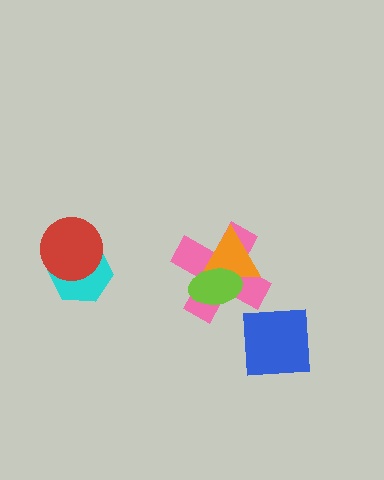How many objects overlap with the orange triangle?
2 objects overlap with the orange triangle.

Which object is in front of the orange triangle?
The lime ellipse is in front of the orange triangle.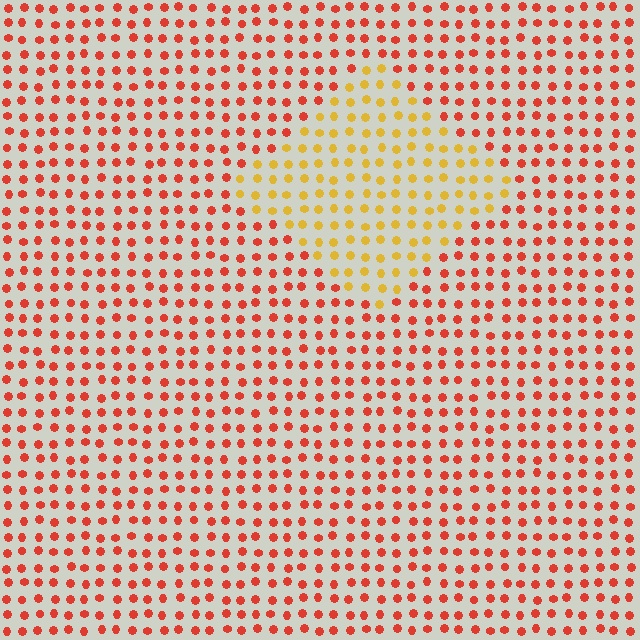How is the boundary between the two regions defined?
The boundary is defined purely by a slight shift in hue (about 43 degrees). Spacing, size, and orientation are identical on both sides.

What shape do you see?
I see a diamond.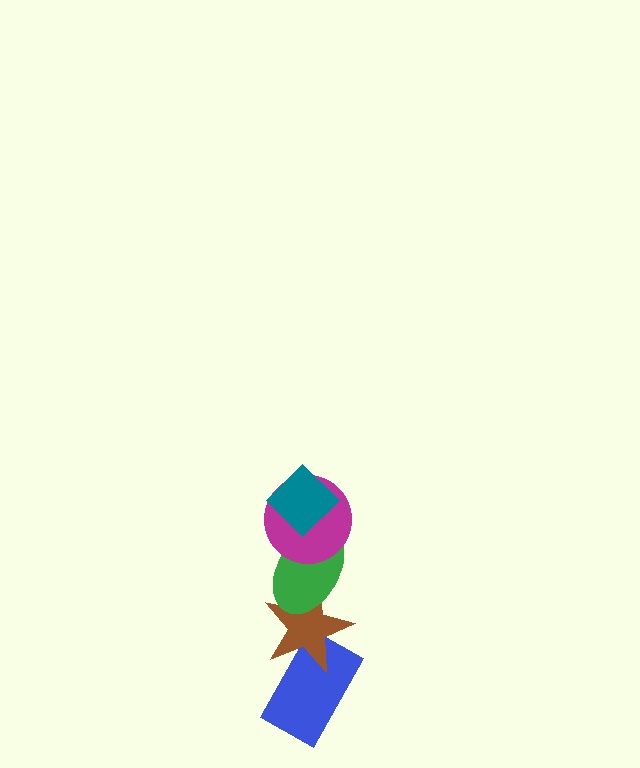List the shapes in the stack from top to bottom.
From top to bottom: the teal diamond, the magenta circle, the green ellipse, the brown star, the blue rectangle.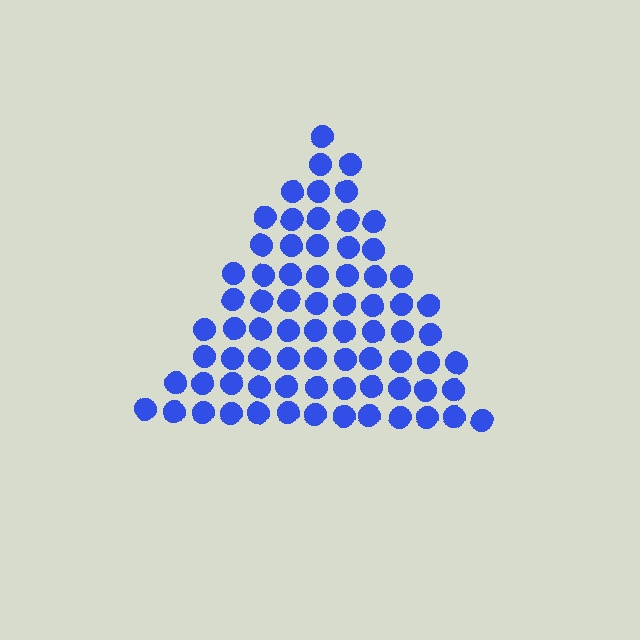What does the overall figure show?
The overall figure shows a triangle.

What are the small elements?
The small elements are circles.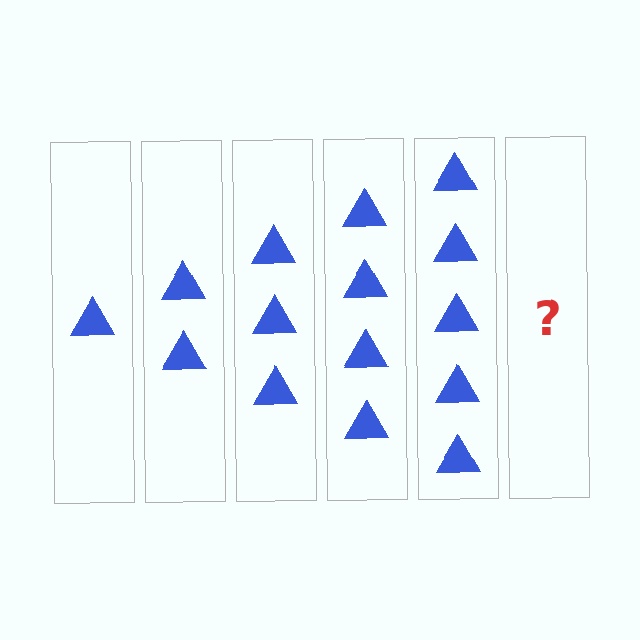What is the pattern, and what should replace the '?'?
The pattern is that each step adds one more triangle. The '?' should be 6 triangles.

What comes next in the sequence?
The next element should be 6 triangles.